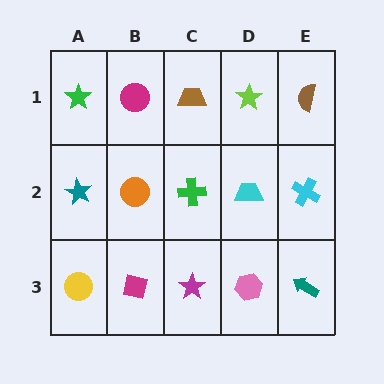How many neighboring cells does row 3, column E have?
2.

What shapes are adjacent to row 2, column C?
A brown trapezoid (row 1, column C), a magenta star (row 3, column C), an orange circle (row 2, column B), a cyan trapezoid (row 2, column D).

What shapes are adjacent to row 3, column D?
A cyan trapezoid (row 2, column D), a magenta star (row 3, column C), a teal arrow (row 3, column E).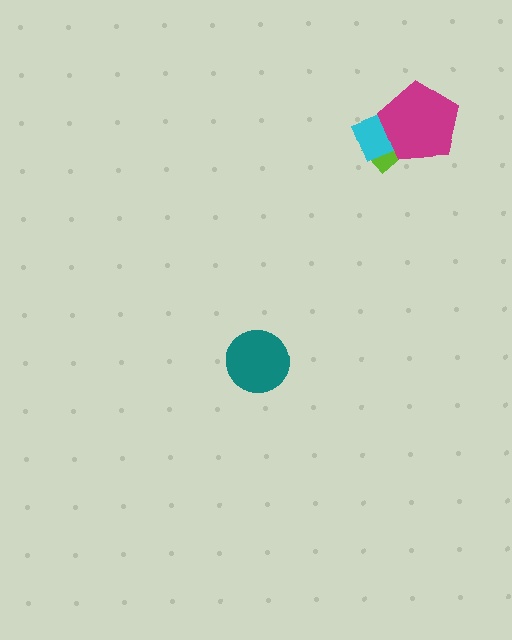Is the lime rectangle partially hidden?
Yes, it is partially covered by another shape.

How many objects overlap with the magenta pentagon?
2 objects overlap with the magenta pentagon.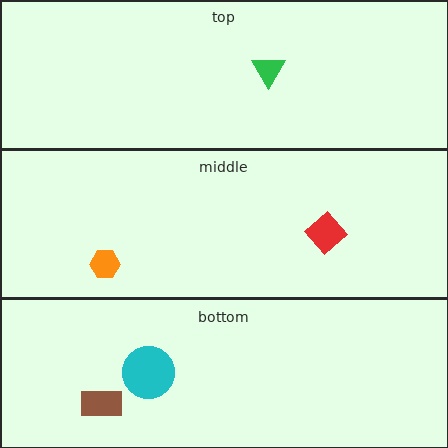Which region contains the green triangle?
The top region.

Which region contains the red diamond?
The middle region.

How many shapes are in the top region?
1.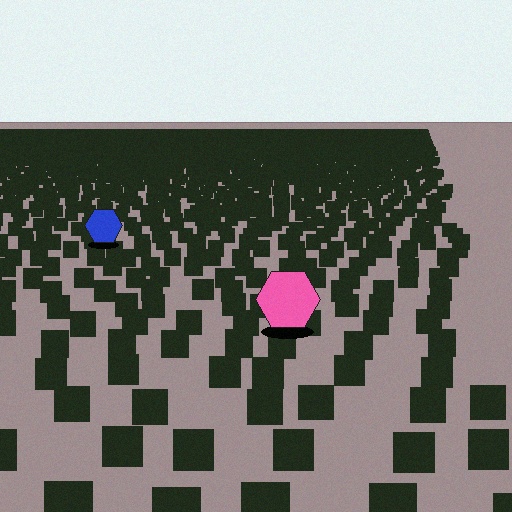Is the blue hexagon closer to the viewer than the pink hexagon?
No. The pink hexagon is closer — you can tell from the texture gradient: the ground texture is coarser near it.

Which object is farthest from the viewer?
The blue hexagon is farthest from the viewer. It appears smaller and the ground texture around it is denser.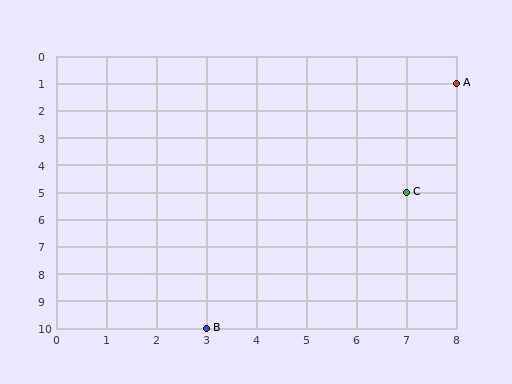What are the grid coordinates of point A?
Point A is at grid coordinates (8, 1).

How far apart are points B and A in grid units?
Points B and A are 5 columns and 9 rows apart (about 10.3 grid units diagonally).